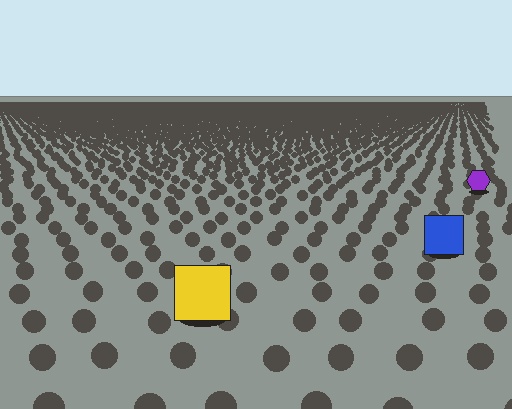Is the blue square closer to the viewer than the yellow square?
No. The yellow square is closer — you can tell from the texture gradient: the ground texture is coarser near it.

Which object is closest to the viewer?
The yellow square is closest. The texture marks near it are larger and more spread out.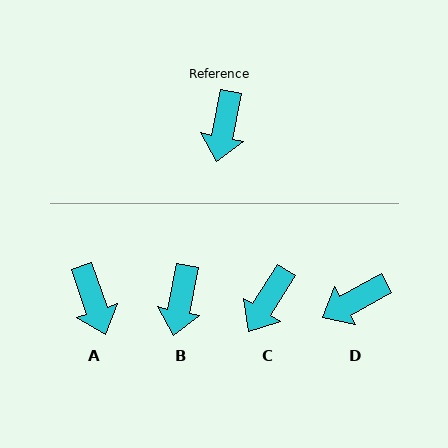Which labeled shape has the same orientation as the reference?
B.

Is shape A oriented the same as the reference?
No, it is off by about 30 degrees.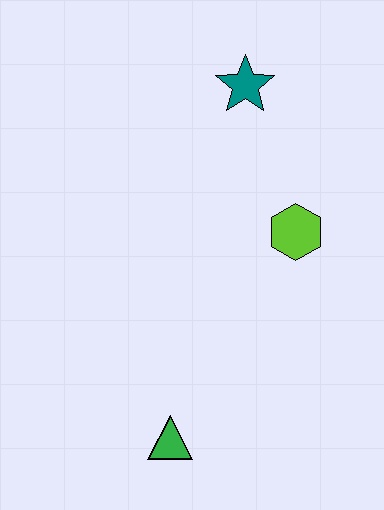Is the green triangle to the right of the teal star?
No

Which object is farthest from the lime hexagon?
The green triangle is farthest from the lime hexagon.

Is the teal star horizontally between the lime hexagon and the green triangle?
Yes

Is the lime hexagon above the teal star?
No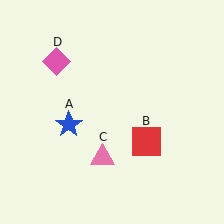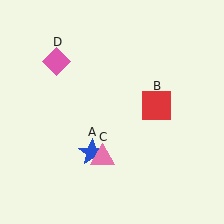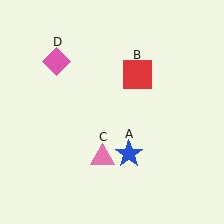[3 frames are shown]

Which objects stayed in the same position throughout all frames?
Pink triangle (object C) and pink diamond (object D) remained stationary.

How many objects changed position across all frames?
2 objects changed position: blue star (object A), red square (object B).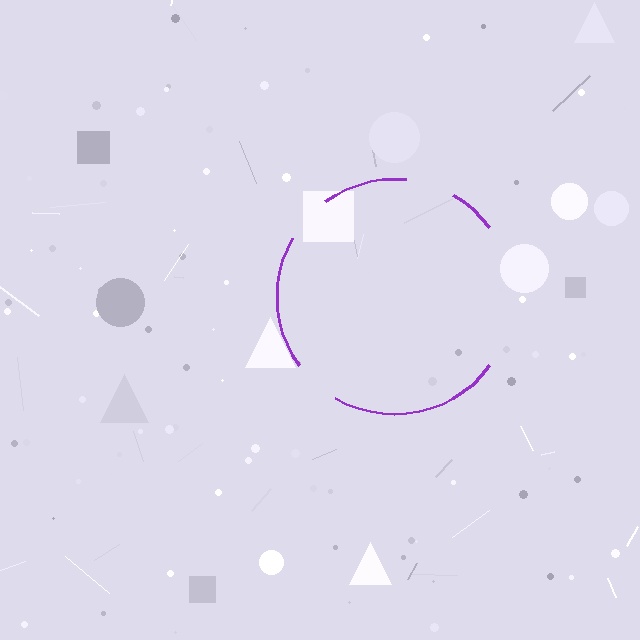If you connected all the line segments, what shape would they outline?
They would outline a circle.